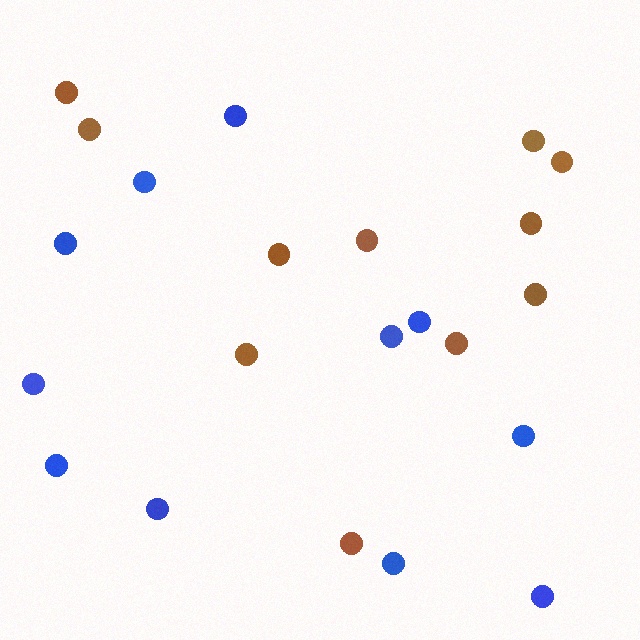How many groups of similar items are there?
There are 2 groups: one group of brown circles (11) and one group of blue circles (11).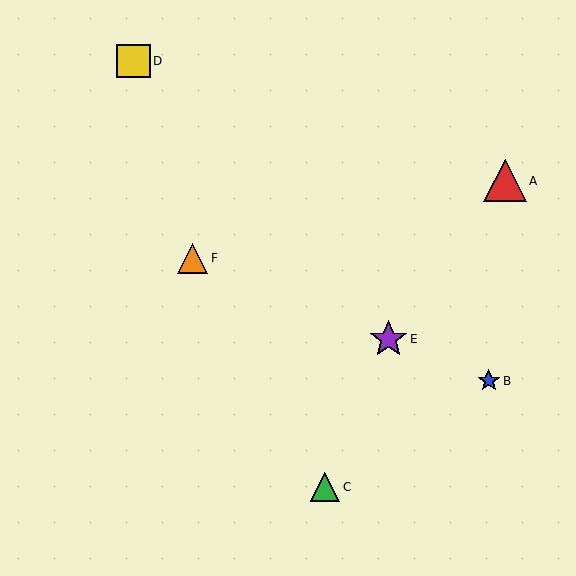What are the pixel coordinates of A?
Object A is at (505, 181).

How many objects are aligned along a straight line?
3 objects (B, E, F) are aligned along a straight line.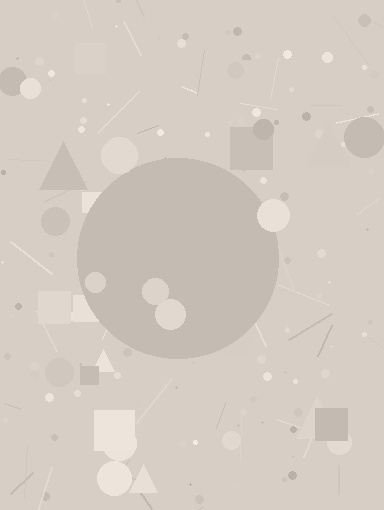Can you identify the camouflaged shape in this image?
The camouflaged shape is a circle.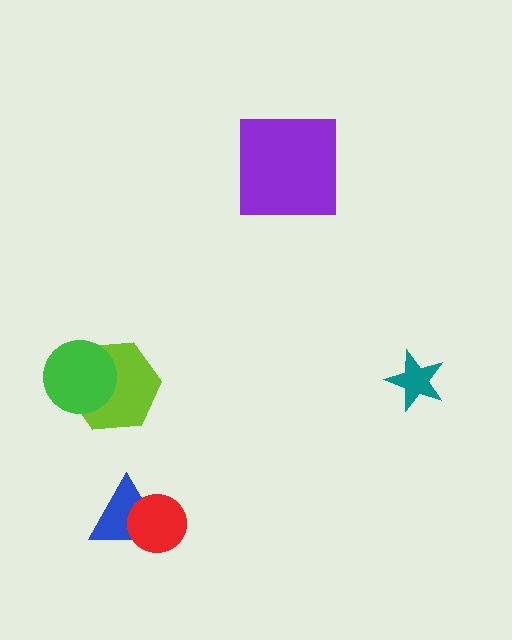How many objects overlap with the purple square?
0 objects overlap with the purple square.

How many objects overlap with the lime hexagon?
1 object overlaps with the lime hexagon.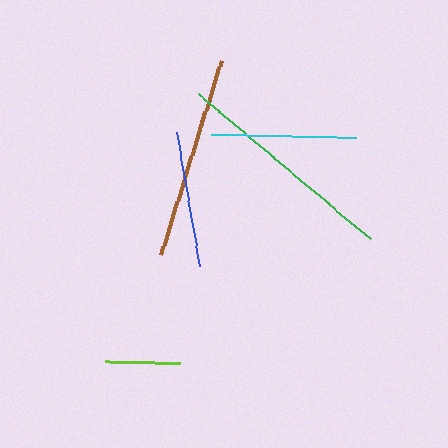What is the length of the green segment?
The green segment is approximately 226 pixels long.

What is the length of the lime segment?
The lime segment is approximately 75 pixels long.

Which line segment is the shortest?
The lime line is the shortest at approximately 75 pixels.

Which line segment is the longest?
The green line is the longest at approximately 226 pixels.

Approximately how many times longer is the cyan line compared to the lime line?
The cyan line is approximately 1.9 times the length of the lime line.